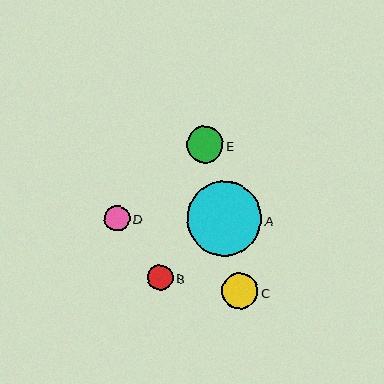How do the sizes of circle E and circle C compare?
Circle E and circle C are approximately the same size.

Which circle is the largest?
Circle A is the largest with a size of approximately 75 pixels.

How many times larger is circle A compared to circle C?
Circle A is approximately 2.1 times the size of circle C.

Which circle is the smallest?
Circle B is the smallest with a size of approximately 25 pixels.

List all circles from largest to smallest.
From largest to smallest: A, E, C, D, B.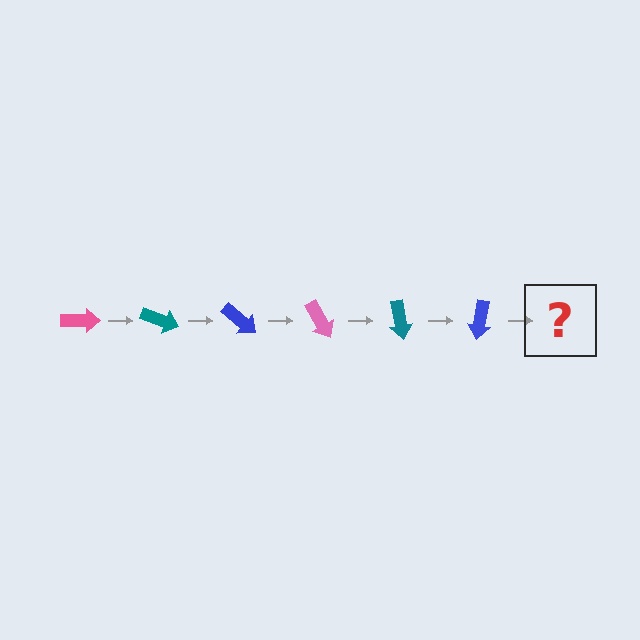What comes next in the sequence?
The next element should be a pink arrow, rotated 120 degrees from the start.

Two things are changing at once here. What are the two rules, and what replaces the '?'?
The two rules are that it rotates 20 degrees each step and the color cycles through pink, teal, and blue. The '?' should be a pink arrow, rotated 120 degrees from the start.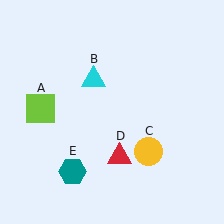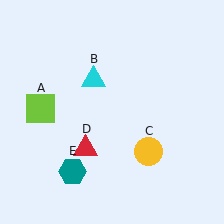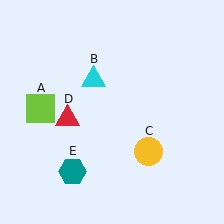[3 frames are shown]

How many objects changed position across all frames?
1 object changed position: red triangle (object D).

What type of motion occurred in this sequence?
The red triangle (object D) rotated clockwise around the center of the scene.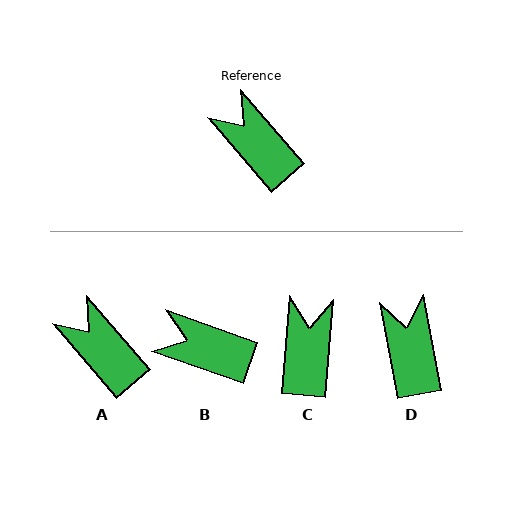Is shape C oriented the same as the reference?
No, it is off by about 46 degrees.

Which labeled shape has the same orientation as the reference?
A.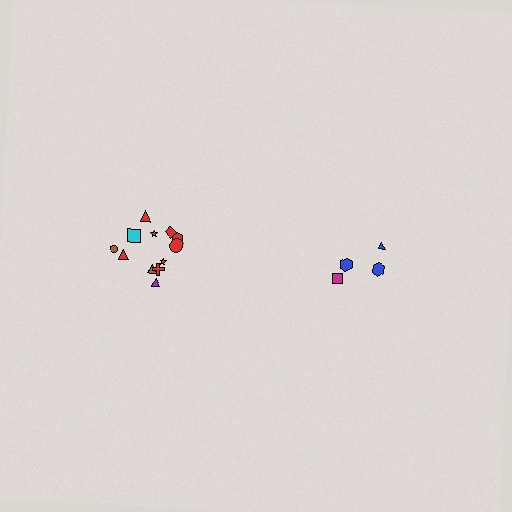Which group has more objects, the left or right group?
The left group.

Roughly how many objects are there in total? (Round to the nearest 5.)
Roughly 15 objects in total.